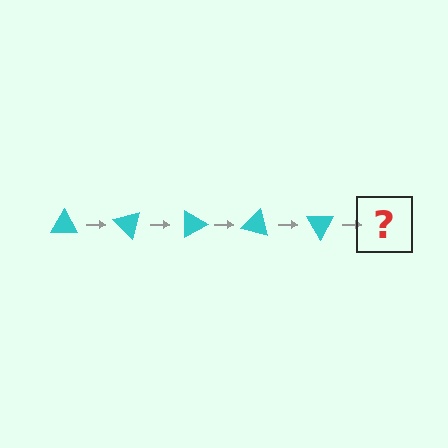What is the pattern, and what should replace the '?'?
The pattern is that the triangle rotates 45 degrees each step. The '?' should be a cyan triangle rotated 225 degrees.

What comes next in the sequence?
The next element should be a cyan triangle rotated 225 degrees.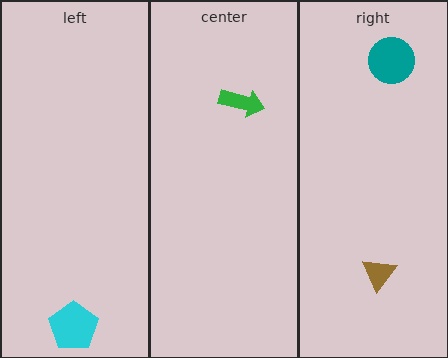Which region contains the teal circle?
The right region.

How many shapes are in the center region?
1.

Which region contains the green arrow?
The center region.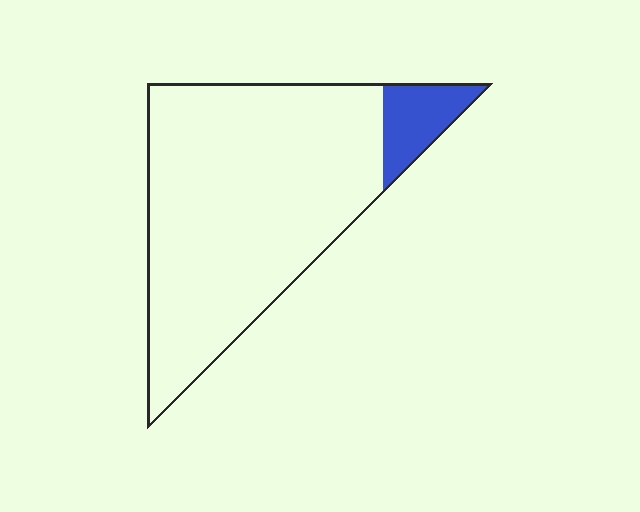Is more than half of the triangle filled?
No.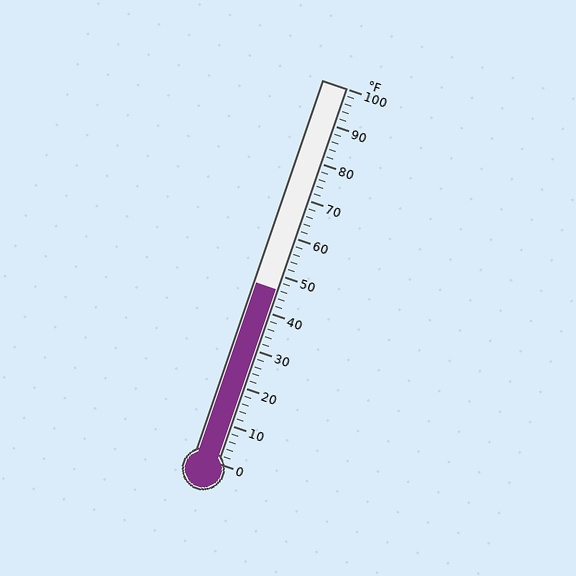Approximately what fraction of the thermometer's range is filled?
The thermometer is filled to approximately 45% of its range.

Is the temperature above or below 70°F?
The temperature is below 70°F.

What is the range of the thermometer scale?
The thermometer scale ranges from 0°F to 100°F.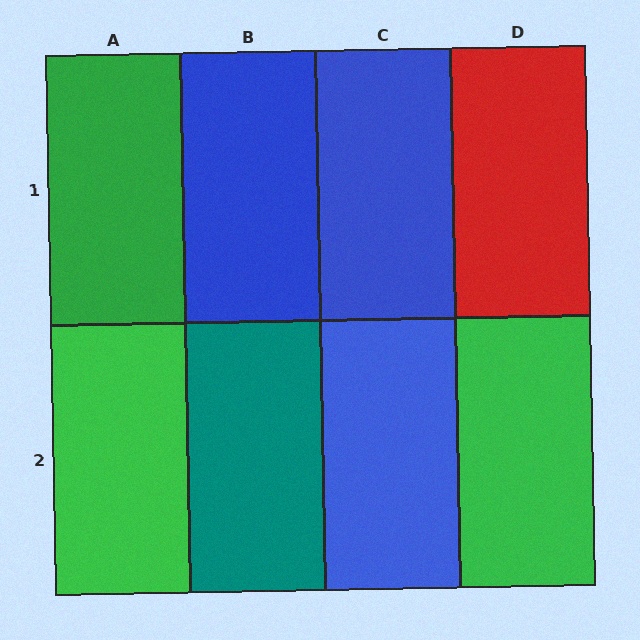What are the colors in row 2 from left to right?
Green, teal, blue, green.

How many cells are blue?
3 cells are blue.